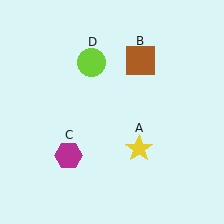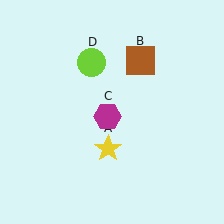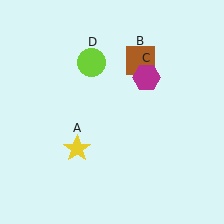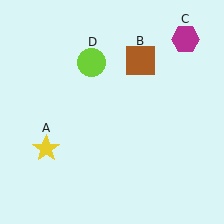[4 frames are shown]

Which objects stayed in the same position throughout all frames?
Brown square (object B) and lime circle (object D) remained stationary.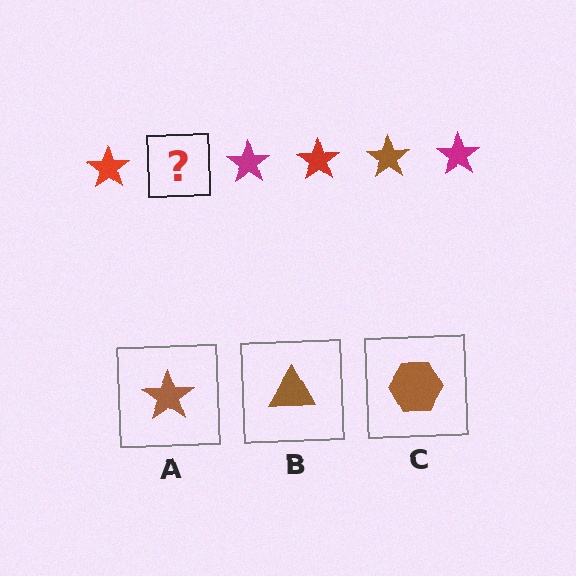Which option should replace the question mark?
Option A.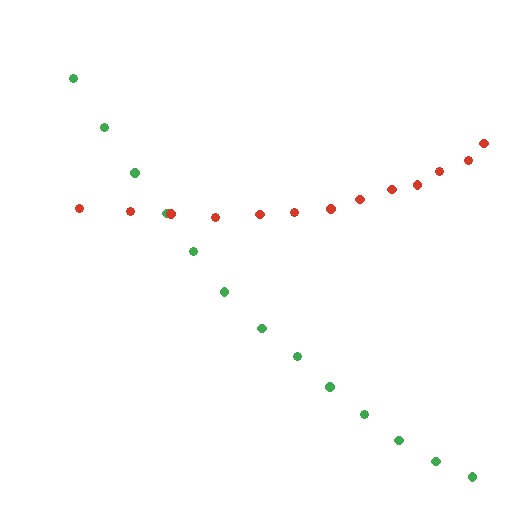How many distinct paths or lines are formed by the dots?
There are 2 distinct paths.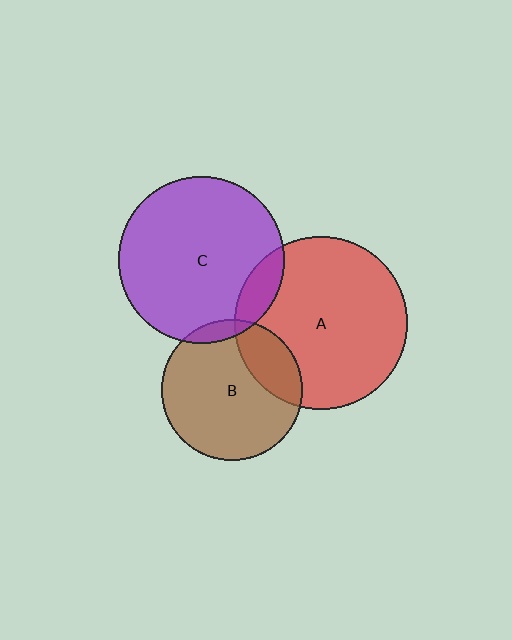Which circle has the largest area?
Circle A (red).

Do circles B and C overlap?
Yes.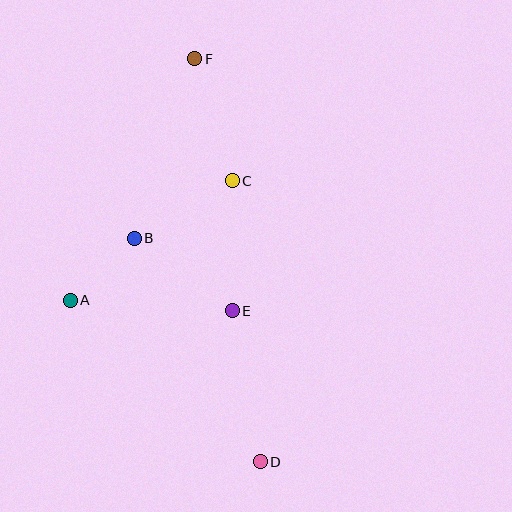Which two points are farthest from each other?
Points D and F are farthest from each other.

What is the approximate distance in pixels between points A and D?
The distance between A and D is approximately 249 pixels.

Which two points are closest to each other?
Points A and B are closest to each other.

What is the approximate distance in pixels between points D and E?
The distance between D and E is approximately 154 pixels.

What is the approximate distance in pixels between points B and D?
The distance between B and D is approximately 256 pixels.